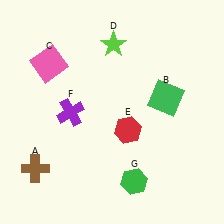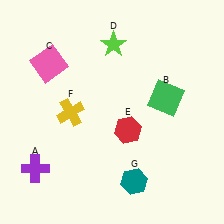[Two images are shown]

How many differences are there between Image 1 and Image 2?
There are 3 differences between the two images.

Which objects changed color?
A changed from brown to purple. F changed from purple to yellow. G changed from green to teal.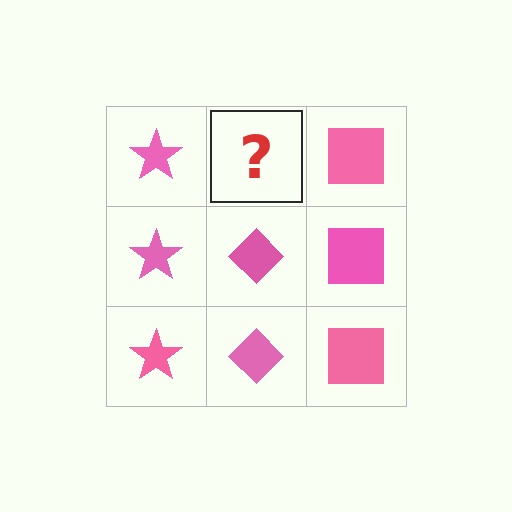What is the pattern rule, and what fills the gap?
The rule is that each column has a consistent shape. The gap should be filled with a pink diamond.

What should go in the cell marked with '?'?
The missing cell should contain a pink diamond.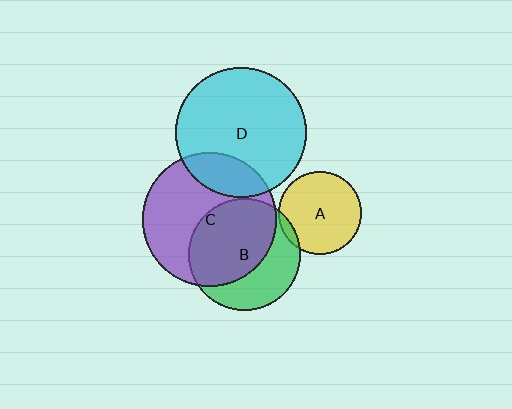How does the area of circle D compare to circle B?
Approximately 1.3 times.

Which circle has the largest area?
Circle C (purple).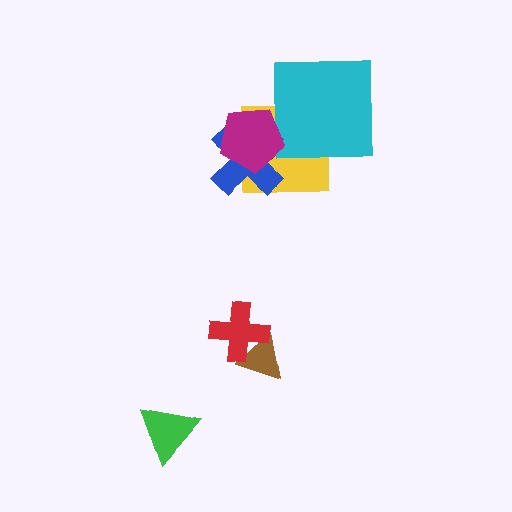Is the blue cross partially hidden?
Yes, it is partially covered by another shape.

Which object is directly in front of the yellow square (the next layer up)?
The cyan square is directly in front of the yellow square.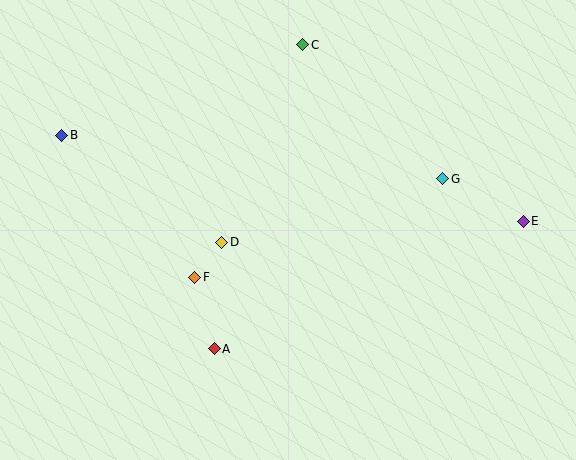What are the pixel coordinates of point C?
Point C is at (303, 45).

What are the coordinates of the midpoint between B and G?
The midpoint between B and G is at (252, 157).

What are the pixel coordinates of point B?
Point B is at (62, 135).